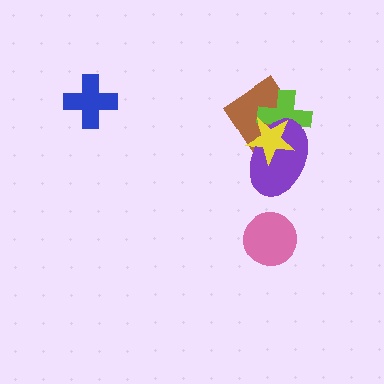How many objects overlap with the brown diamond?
3 objects overlap with the brown diamond.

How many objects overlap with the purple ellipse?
3 objects overlap with the purple ellipse.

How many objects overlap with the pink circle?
0 objects overlap with the pink circle.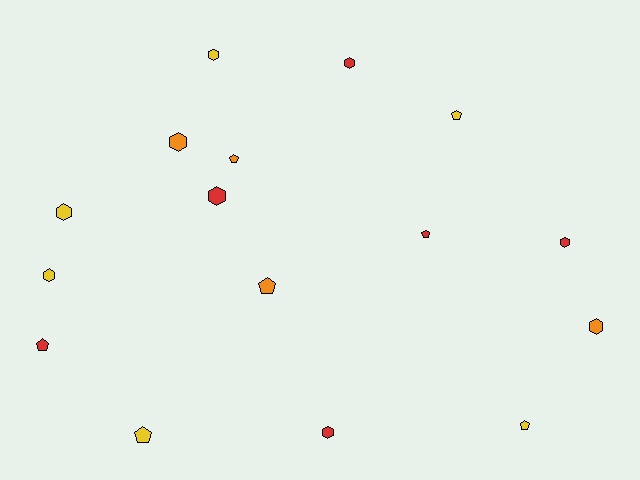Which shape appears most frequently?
Hexagon, with 9 objects.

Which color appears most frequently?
Red, with 6 objects.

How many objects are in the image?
There are 16 objects.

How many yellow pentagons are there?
There are 3 yellow pentagons.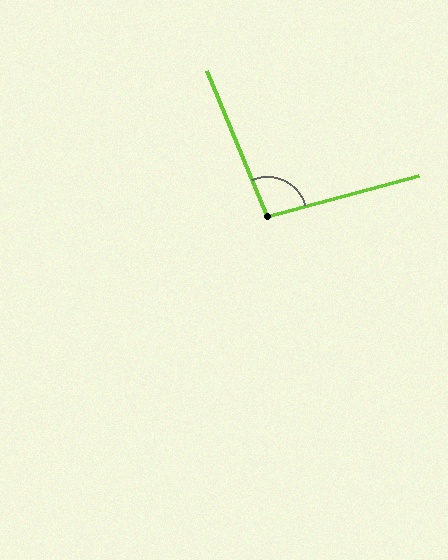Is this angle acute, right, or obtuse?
It is obtuse.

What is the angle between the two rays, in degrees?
Approximately 97 degrees.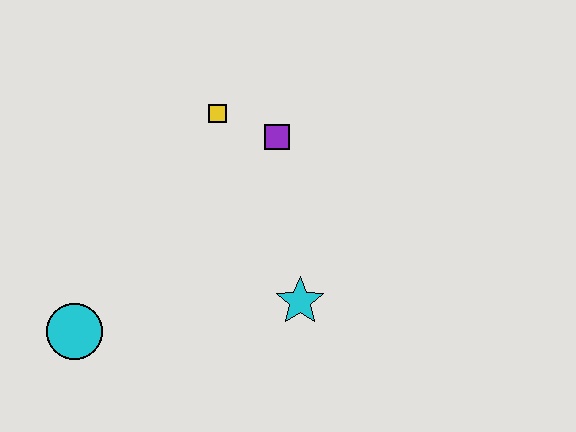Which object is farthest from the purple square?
The cyan circle is farthest from the purple square.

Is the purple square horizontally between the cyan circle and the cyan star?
Yes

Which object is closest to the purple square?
The yellow square is closest to the purple square.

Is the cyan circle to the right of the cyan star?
No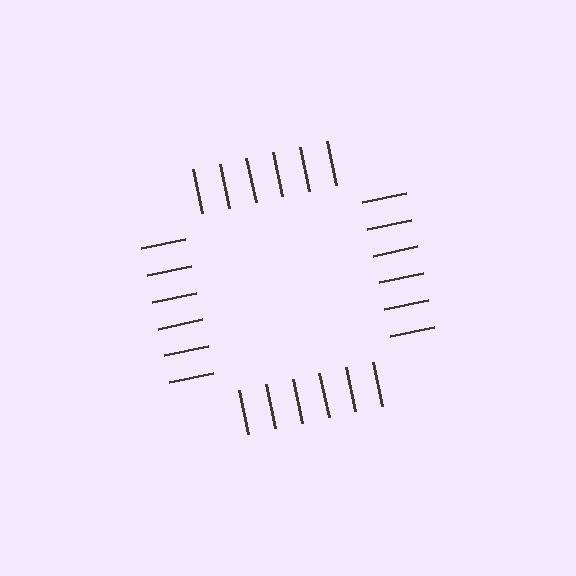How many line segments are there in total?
24 — 6 along each of the 4 edges.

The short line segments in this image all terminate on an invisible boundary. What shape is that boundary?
An illusory square — the line segments terminate on its edges but no continuous stroke is drawn.